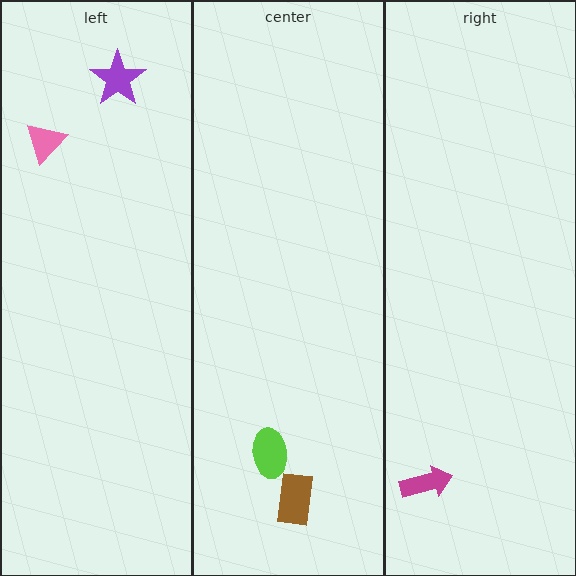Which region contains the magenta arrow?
The right region.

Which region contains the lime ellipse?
The center region.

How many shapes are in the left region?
2.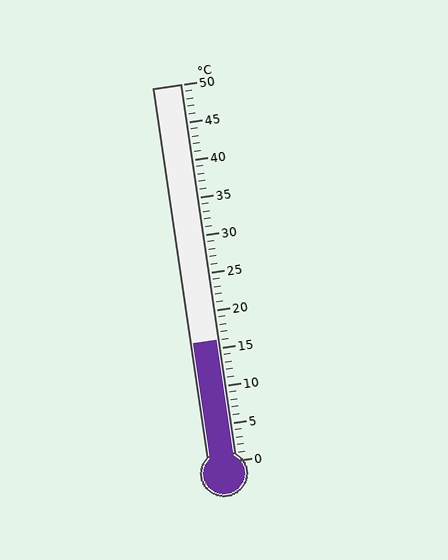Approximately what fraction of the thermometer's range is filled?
The thermometer is filled to approximately 30% of its range.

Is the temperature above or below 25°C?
The temperature is below 25°C.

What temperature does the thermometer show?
The thermometer shows approximately 16°C.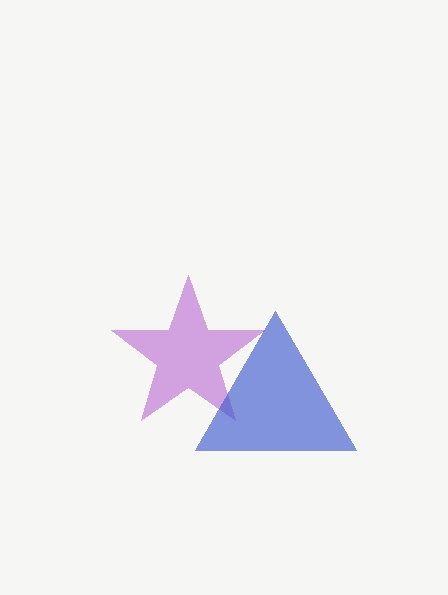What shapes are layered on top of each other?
The layered shapes are: a purple star, a blue triangle.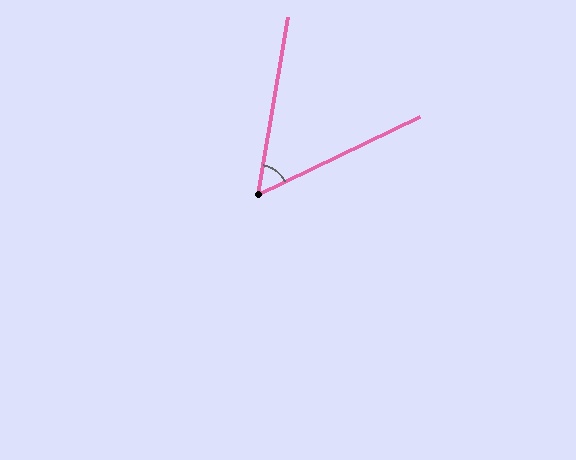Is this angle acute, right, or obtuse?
It is acute.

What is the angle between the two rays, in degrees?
Approximately 55 degrees.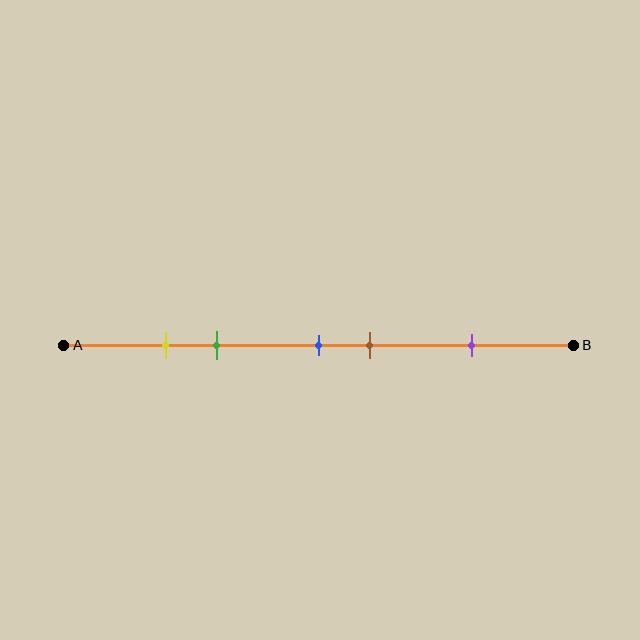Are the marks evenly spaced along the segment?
No, the marks are not evenly spaced.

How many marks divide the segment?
There are 5 marks dividing the segment.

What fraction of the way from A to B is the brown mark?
The brown mark is approximately 60% (0.6) of the way from A to B.